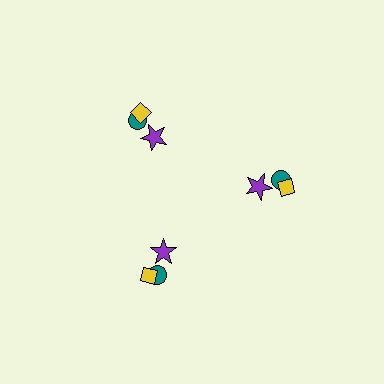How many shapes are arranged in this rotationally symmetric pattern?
There are 9 shapes, arranged in 3 groups of 3.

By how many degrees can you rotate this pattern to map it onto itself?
The pattern maps onto itself every 120 degrees of rotation.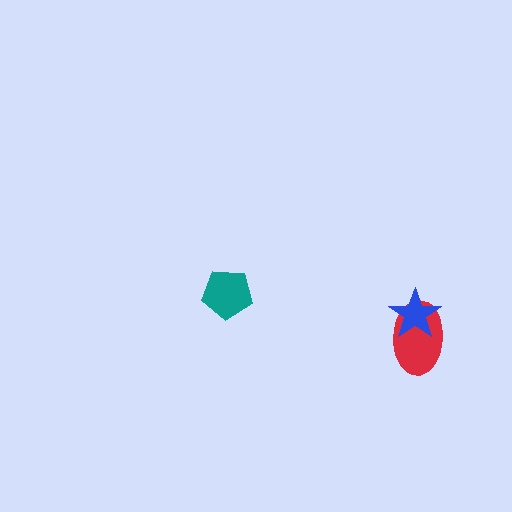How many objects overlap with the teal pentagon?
0 objects overlap with the teal pentagon.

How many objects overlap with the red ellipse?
1 object overlaps with the red ellipse.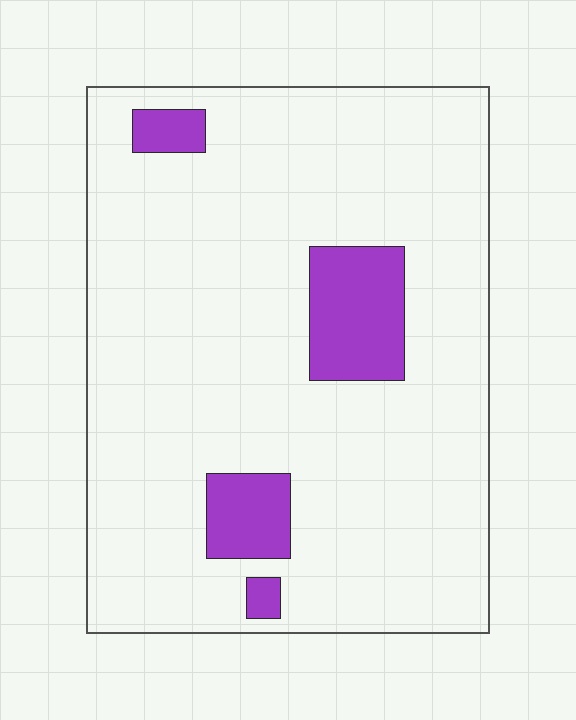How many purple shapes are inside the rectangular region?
4.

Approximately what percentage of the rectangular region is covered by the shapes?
Approximately 10%.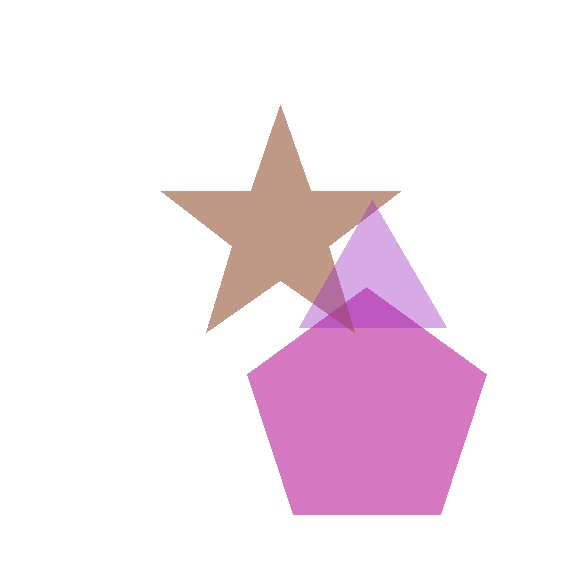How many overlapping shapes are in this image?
There are 3 overlapping shapes in the image.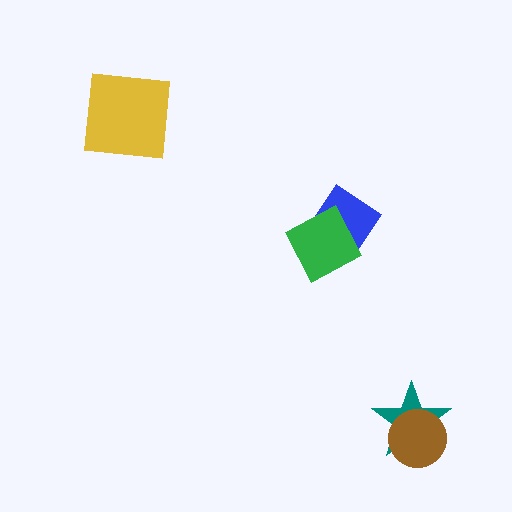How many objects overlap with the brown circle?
1 object overlaps with the brown circle.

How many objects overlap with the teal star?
1 object overlaps with the teal star.